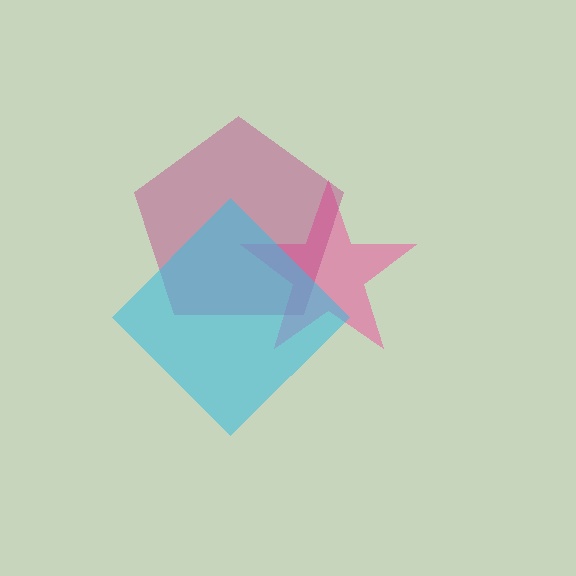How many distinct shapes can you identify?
There are 3 distinct shapes: a pink star, a magenta pentagon, a cyan diamond.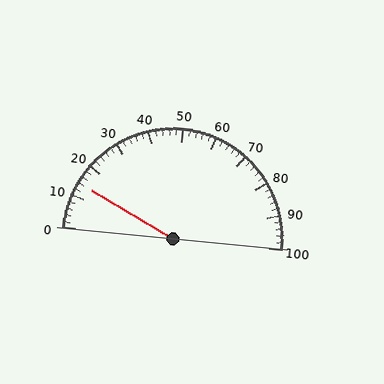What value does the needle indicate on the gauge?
The needle indicates approximately 14.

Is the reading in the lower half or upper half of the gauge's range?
The reading is in the lower half of the range (0 to 100).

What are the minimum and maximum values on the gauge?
The gauge ranges from 0 to 100.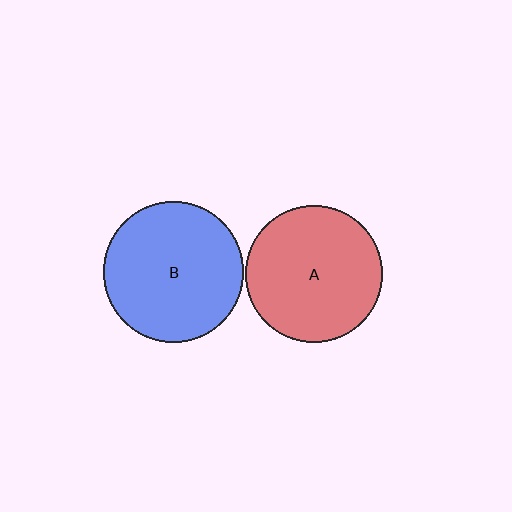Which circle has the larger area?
Circle B (blue).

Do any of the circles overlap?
No, none of the circles overlap.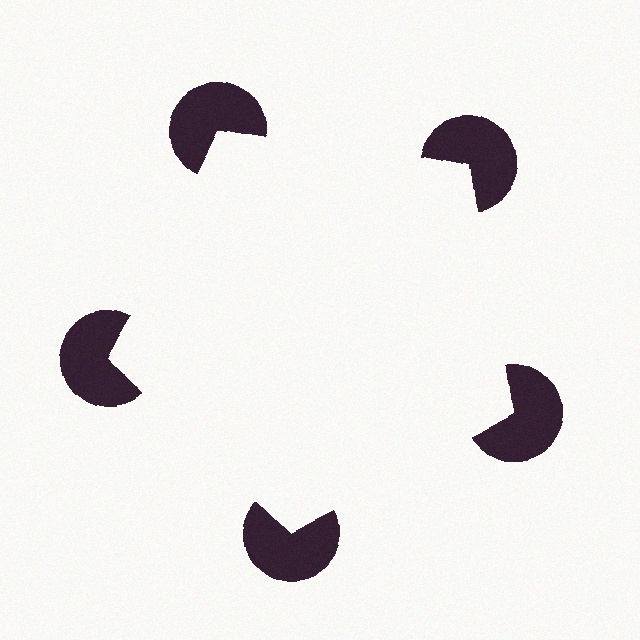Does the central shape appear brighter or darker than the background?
It typically appears slightly brighter than the background, even though no actual brightness change is drawn.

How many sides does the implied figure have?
5 sides.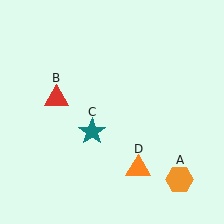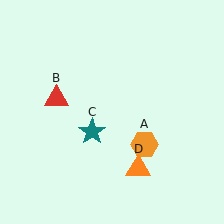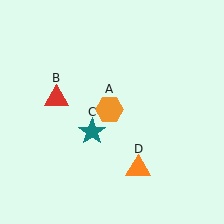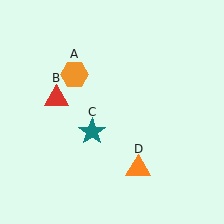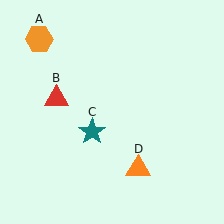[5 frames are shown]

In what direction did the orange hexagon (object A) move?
The orange hexagon (object A) moved up and to the left.